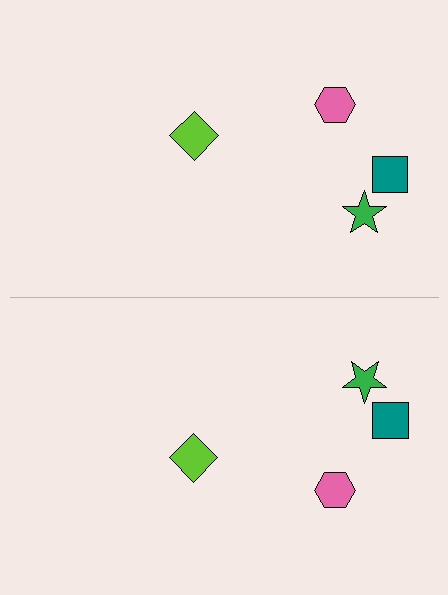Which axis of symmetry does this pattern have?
The pattern has a horizontal axis of symmetry running through the center of the image.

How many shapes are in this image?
There are 8 shapes in this image.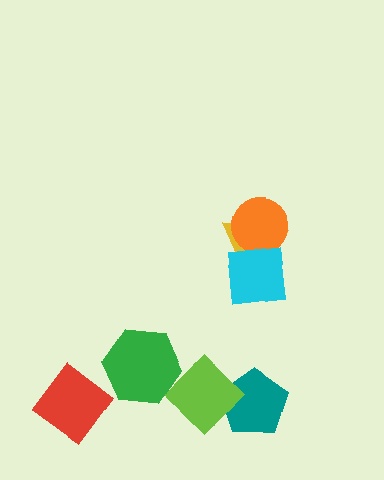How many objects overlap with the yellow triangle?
2 objects overlap with the yellow triangle.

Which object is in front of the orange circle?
The cyan square is in front of the orange circle.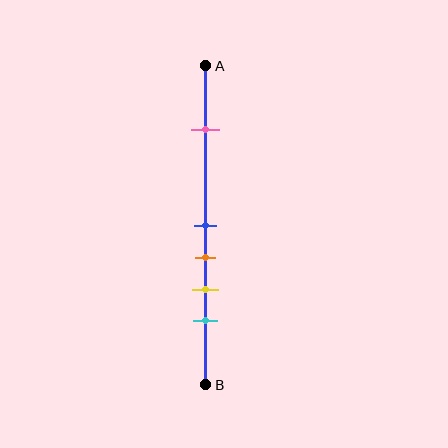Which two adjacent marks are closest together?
The blue and orange marks are the closest adjacent pair.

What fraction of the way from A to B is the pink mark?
The pink mark is approximately 20% (0.2) of the way from A to B.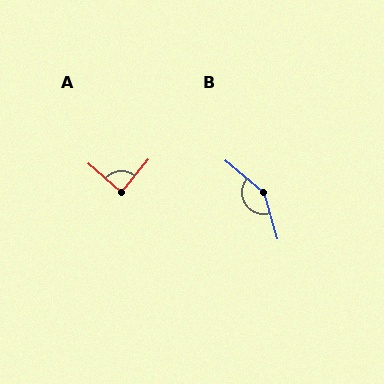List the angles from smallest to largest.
A (87°), B (145°).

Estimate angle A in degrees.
Approximately 87 degrees.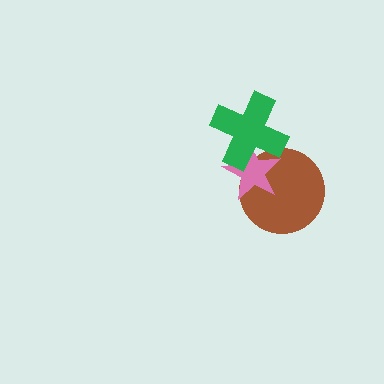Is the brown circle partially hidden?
Yes, it is partially covered by another shape.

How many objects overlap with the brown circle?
2 objects overlap with the brown circle.